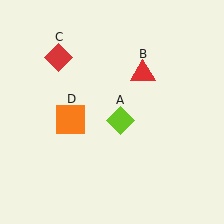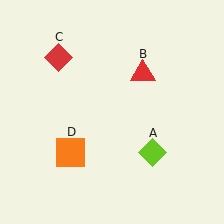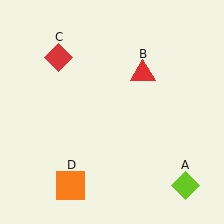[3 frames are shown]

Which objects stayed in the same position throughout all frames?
Red triangle (object B) and red diamond (object C) remained stationary.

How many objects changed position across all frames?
2 objects changed position: lime diamond (object A), orange square (object D).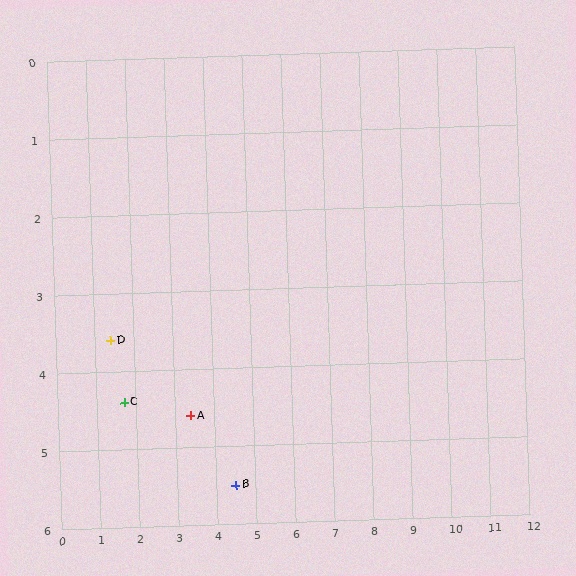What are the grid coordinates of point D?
Point D is at approximately (1.4, 3.6).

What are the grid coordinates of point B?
Point B is at approximately (4.5, 5.5).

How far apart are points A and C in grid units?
Points A and C are about 1.7 grid units apart.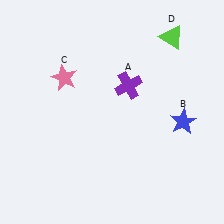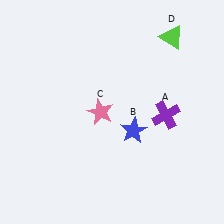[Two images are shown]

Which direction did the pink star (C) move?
The pink star (C) moved right.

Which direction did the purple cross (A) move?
The purple cross (A) moved right.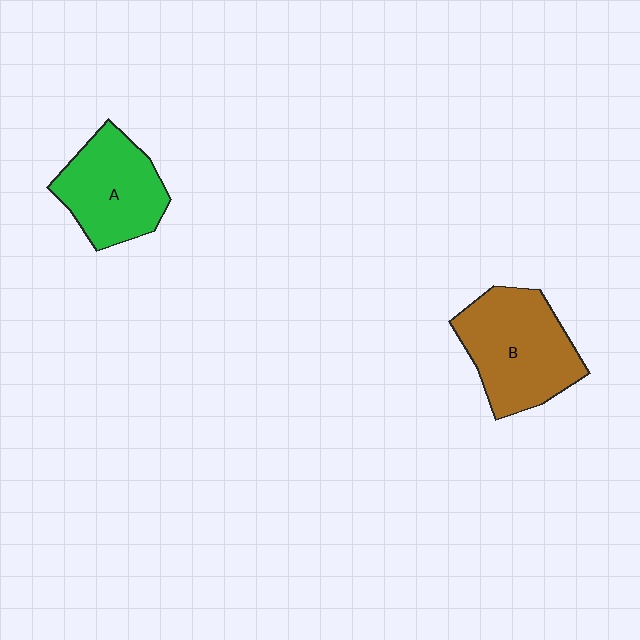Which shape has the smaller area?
Shape A (green).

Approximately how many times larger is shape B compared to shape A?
Approximately 1.2 times.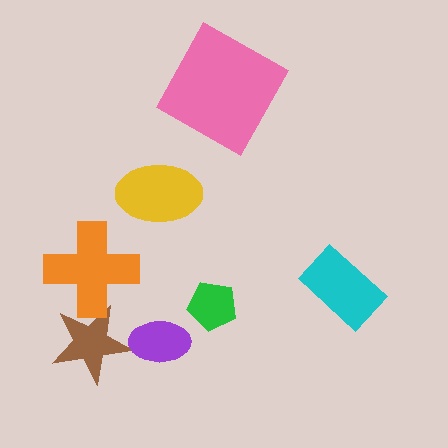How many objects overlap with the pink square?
0 objects overlap with the pink square.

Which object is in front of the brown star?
The orange cross is in front of the brown star.